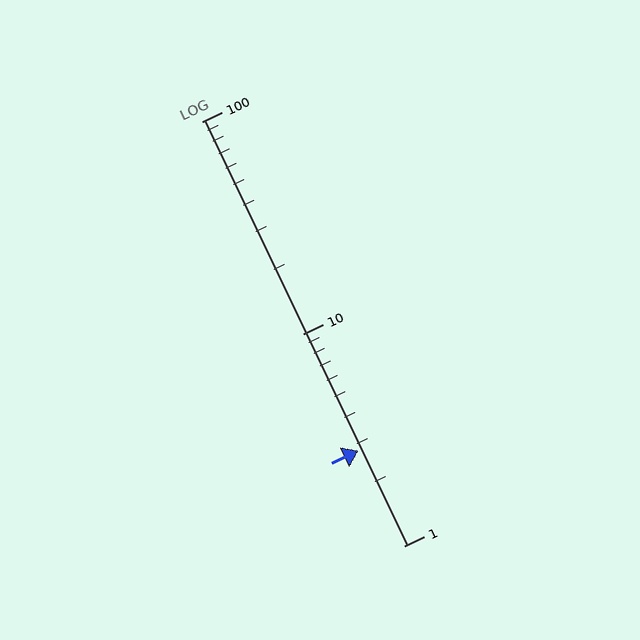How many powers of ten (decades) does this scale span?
The scale spans 2 decades, from 1 to 100.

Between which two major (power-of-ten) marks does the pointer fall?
The pointer is between 1 and 10.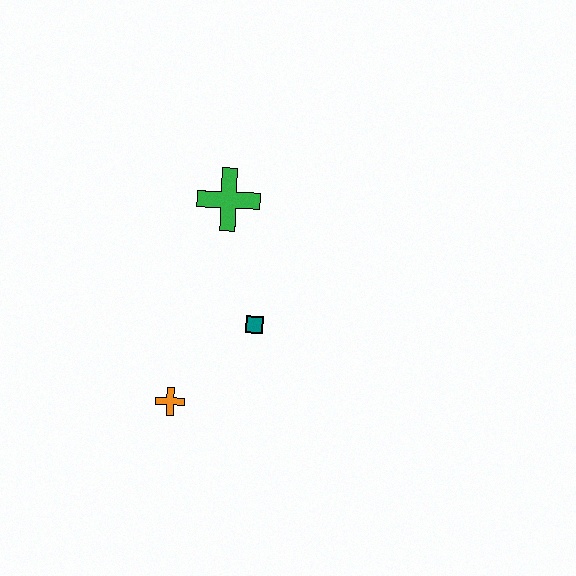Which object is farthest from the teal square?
The green cross is farthest from the teal square.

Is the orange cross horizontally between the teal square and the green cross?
No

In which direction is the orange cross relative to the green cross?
The orange cross is below the green cross.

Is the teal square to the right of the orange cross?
Yes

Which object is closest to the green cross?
The teal square is closest to the green cross.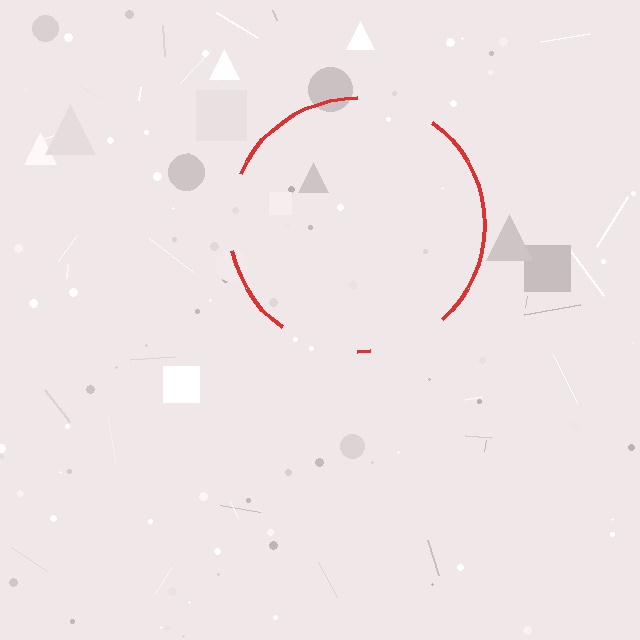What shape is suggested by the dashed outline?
The dashed outline suggests a circle.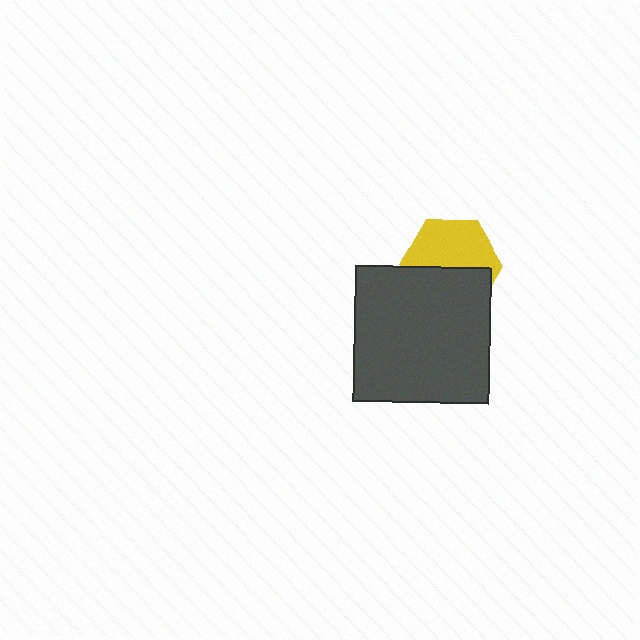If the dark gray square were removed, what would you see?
You would see the complete yellow hexagon.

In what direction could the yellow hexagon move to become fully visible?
The yellow hexagon could move up. That would shift it out from behind the dark gray square entirely.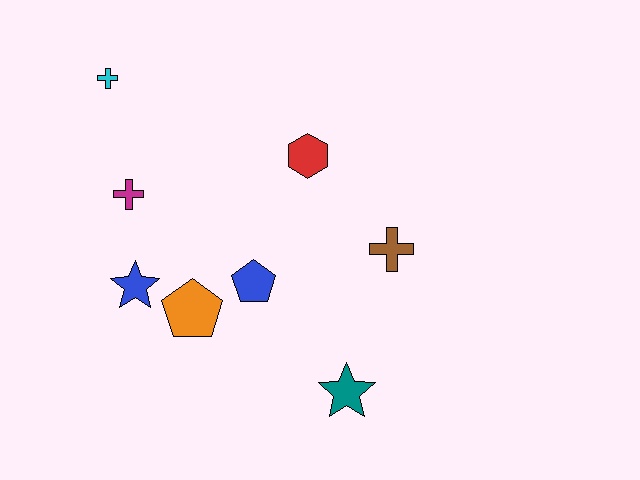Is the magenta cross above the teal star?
Yes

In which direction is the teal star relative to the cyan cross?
The teal star is below the cyan cross.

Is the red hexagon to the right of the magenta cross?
Yes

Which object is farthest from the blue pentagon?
The cyan cross is farthest from the blue pentagon.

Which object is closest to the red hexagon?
The brown cross is closest to the red hexagon.